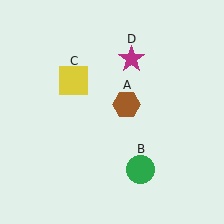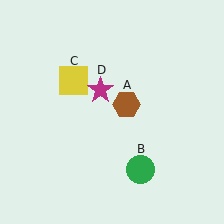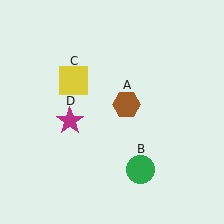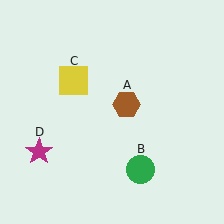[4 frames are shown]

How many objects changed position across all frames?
1 object changed position: magenta star (object D).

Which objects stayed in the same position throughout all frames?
Brown hexagon (object A) and green circle (object B) and yellow square (object C) remained stationary.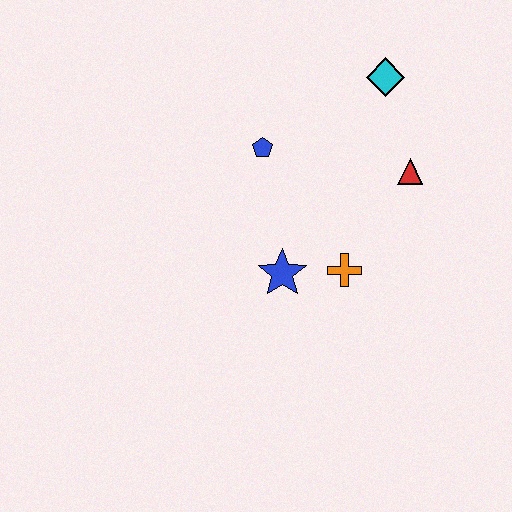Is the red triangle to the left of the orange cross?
No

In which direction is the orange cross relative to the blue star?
The orange cross is to the right of the blue star.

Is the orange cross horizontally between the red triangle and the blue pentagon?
Yes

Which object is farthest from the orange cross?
The cyan diamond is farthest from the orange cross.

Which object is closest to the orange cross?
The blue star is closest to the orange cross.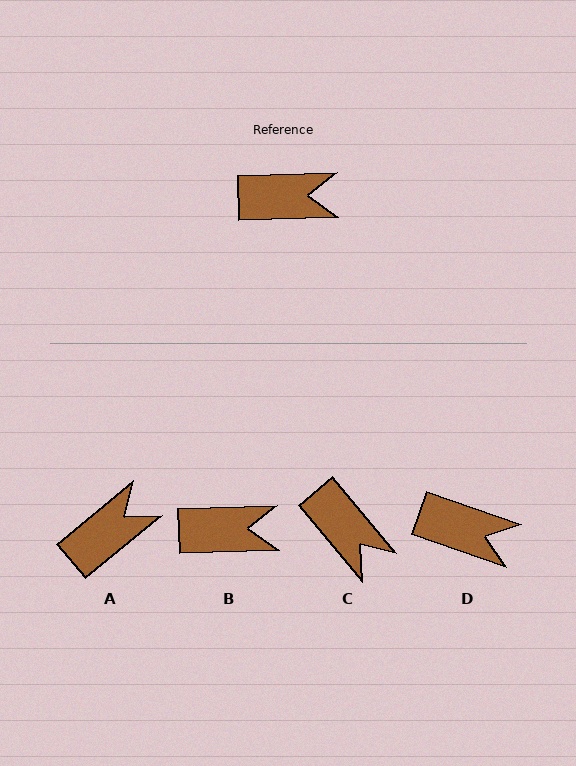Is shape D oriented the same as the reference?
No, it is off by about 22 degrees.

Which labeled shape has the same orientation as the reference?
B.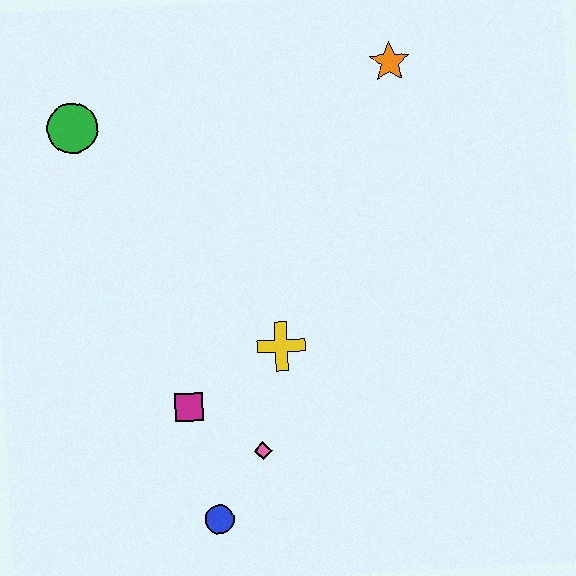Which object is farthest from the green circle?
The blue circle is farthest from the green circle.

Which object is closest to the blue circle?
The pink diamond is closest to the blue circle.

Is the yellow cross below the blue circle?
No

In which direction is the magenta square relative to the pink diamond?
The magenta square is to the left of the pink diamond.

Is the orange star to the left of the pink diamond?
No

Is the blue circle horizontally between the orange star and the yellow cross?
No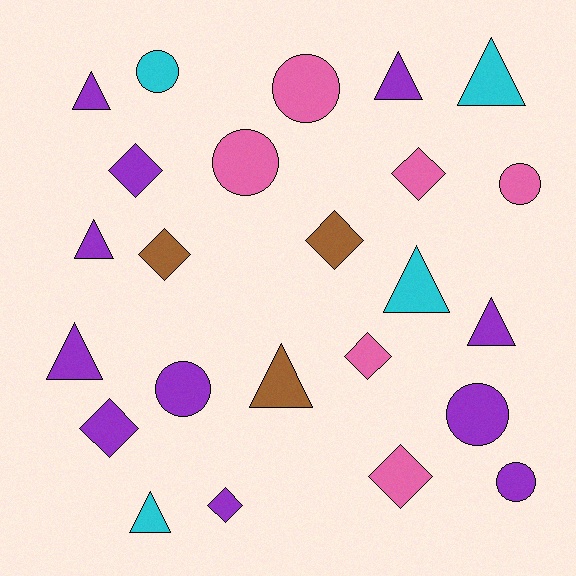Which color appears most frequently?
Purple, with 11 objects.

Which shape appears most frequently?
Triangle, with 9 objects.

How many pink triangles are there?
There are no pink triangles.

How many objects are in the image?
There are 24 objects.